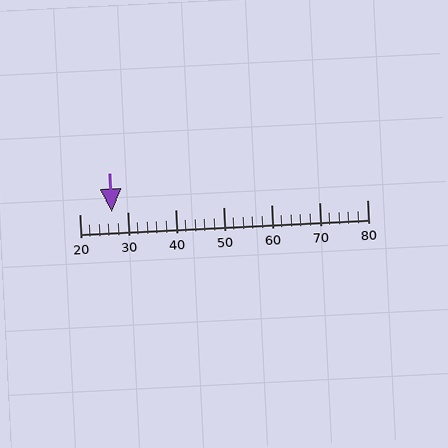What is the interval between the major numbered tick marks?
The major tick marks are spaced 10 units apart.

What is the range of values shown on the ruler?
The ruler shows values from 20 to 80.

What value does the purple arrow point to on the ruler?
The purple arrow points to approximately 27.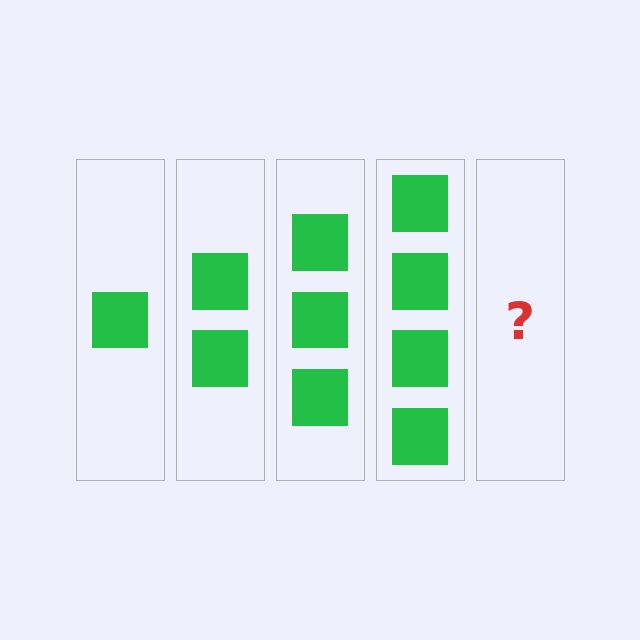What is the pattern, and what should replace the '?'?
The pattern is that each step adds one more square. The '?' should be 5 squares.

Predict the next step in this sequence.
The next step is 5 squares.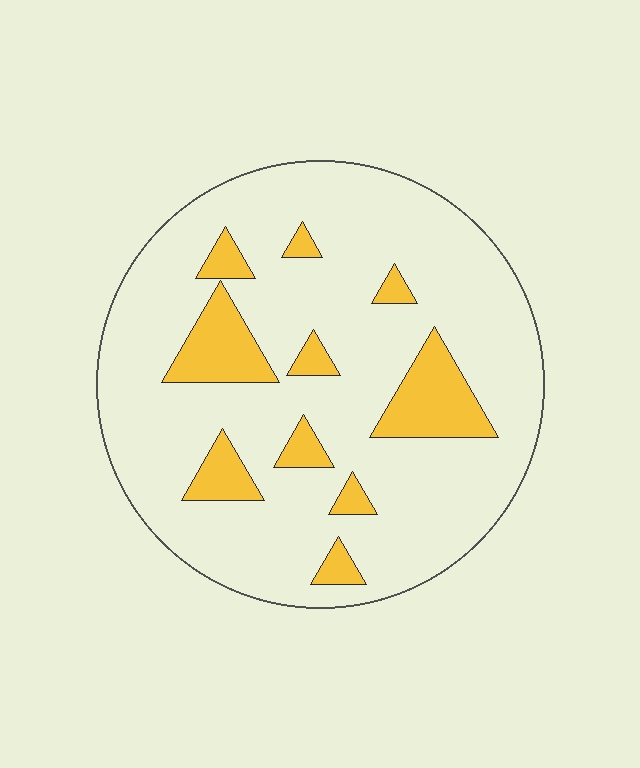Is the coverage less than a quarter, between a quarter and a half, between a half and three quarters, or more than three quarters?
Less than a quarter.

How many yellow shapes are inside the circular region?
10.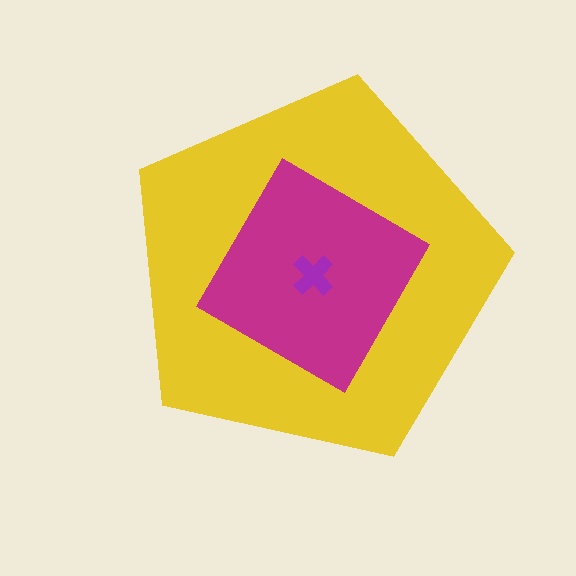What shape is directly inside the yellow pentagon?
The magenta diamond.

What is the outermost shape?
The yellow pentagon.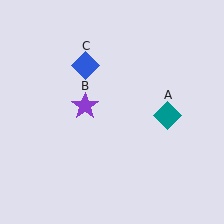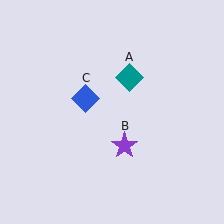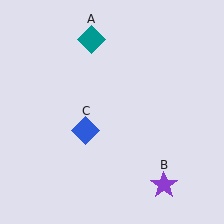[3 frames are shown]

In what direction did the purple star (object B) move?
The purple star (object B) moved down and to the right.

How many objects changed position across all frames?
3 objects changed position: teal diamond (object A), purple star (object B), blue diamond (object C).